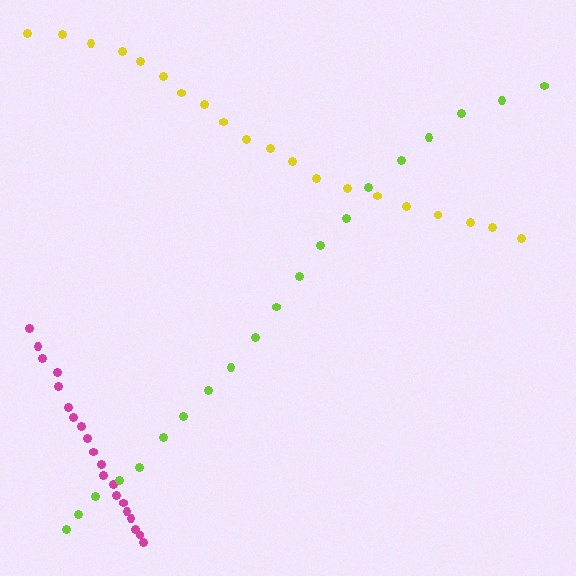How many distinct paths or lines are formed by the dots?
There are 3 distinct paths.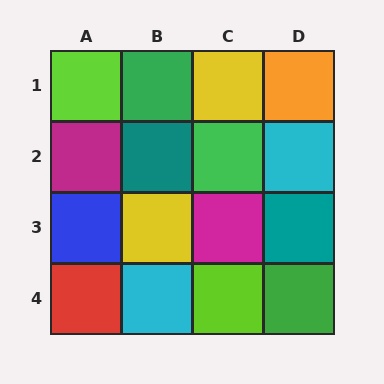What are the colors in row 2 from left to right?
Magenta, teal, green, cyan.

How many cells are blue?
1 cell is blue.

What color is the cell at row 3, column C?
Magenta.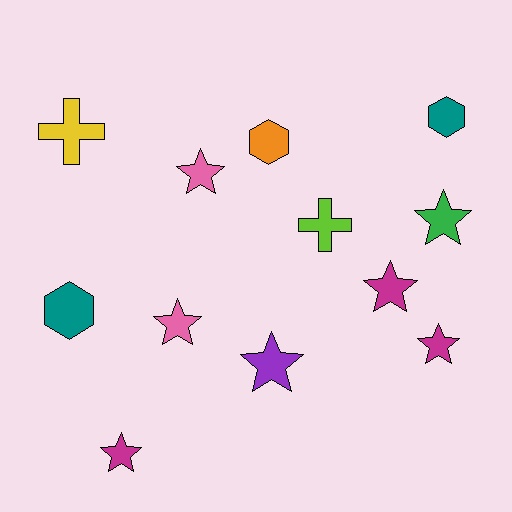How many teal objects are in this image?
There are 2 teal objects.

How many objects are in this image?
There are 12 objects.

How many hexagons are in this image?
There are 3 hexagons.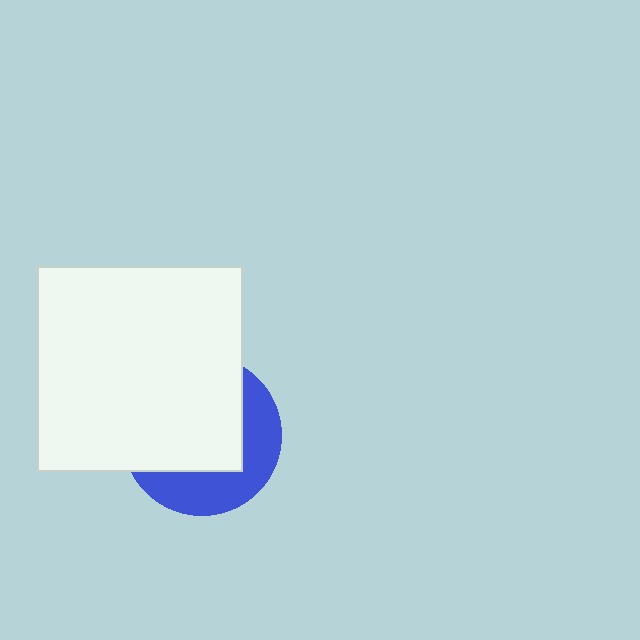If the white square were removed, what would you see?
You would see the complete blue circle.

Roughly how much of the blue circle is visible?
A small part of it is visible (roughly 38%).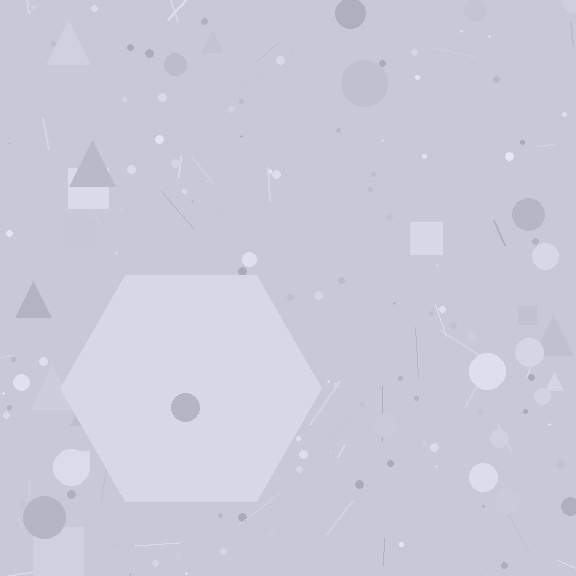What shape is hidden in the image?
A hexagon is hidden in the image.